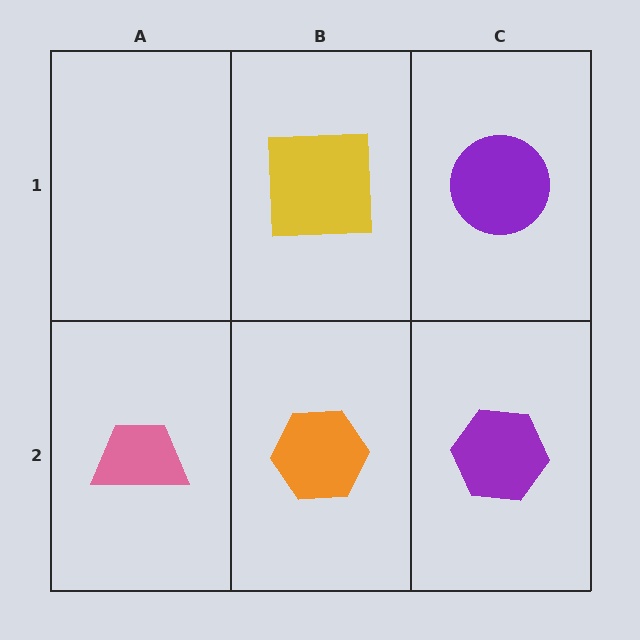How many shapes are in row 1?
2 shapes.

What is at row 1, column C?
A purple circle.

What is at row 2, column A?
A pink trapezoid.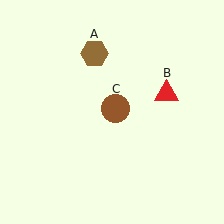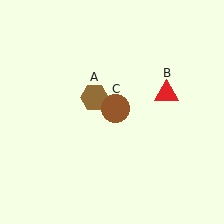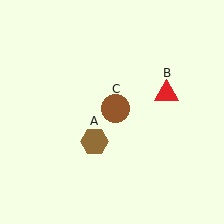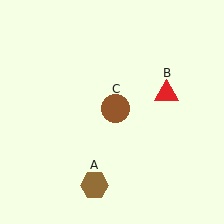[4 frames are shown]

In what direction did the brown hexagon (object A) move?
The brown hexagon (object A) moved down.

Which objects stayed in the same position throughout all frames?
Red triangle (object B) and brown circle (object C) remained stationary.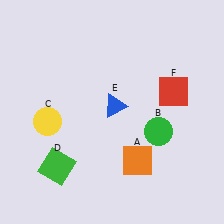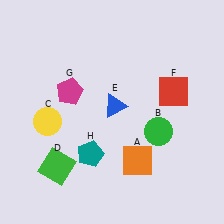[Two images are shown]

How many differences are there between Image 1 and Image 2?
There are 2 differences between the two images.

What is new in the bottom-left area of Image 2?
A teal pentagon (H) was added in the bottom-left area of Image 2.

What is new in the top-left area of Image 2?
A magenta pentagon (G) was added in the top-left area of Image 2.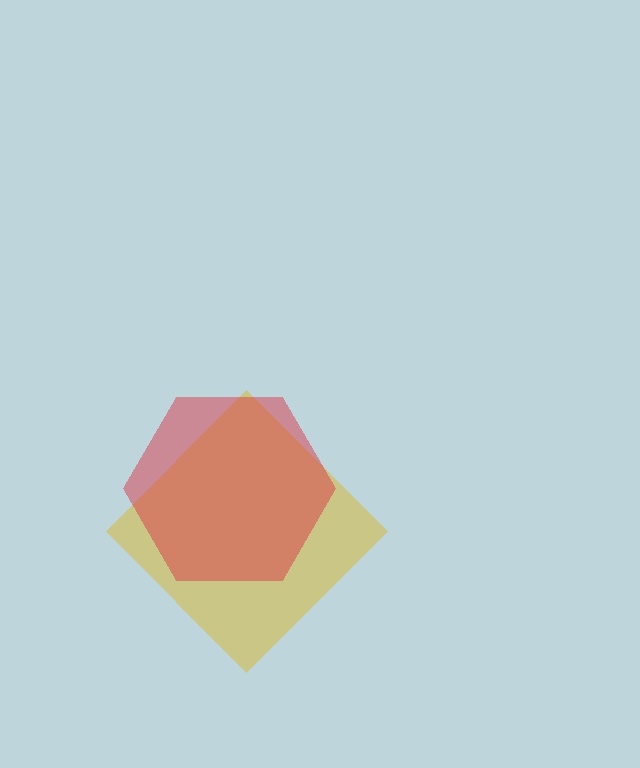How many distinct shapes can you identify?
There are 2 distinct shapes: a yellow diamond, a red hexagon.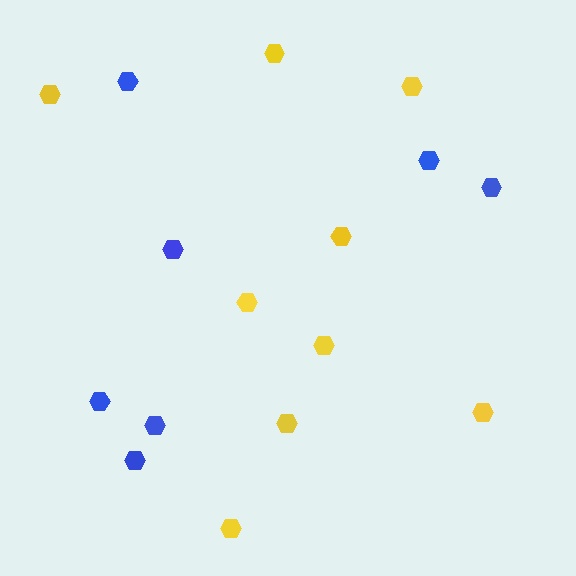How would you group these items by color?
There are 2 groups: one group of blue hexagons (7) and one group of yellow hexagons (9).